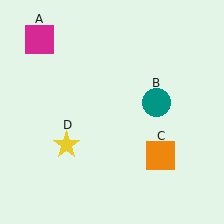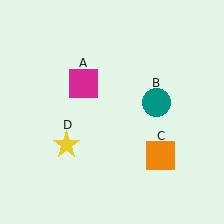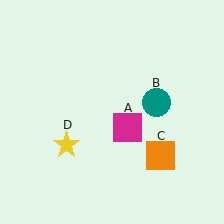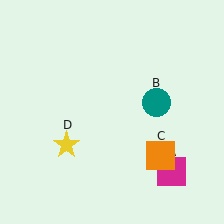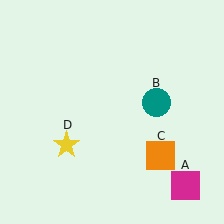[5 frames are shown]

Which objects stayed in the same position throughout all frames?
Teal circle (object B) and orange square (object C) and yellow star (object D) remained stationary.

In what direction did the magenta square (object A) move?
The magenta square (object A) moved down and to the right.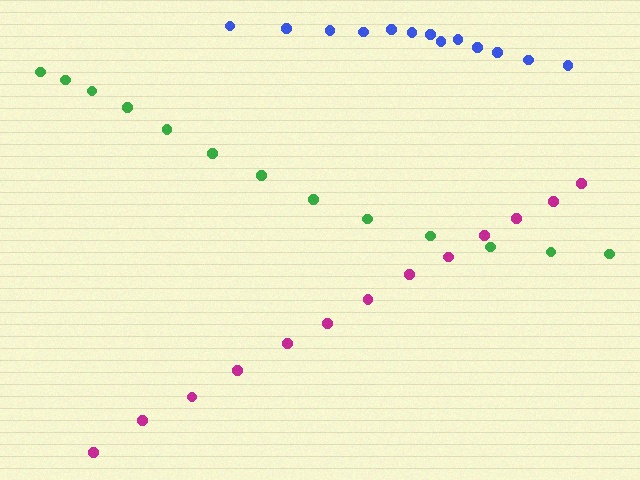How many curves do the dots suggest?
There are 3 distinct paths.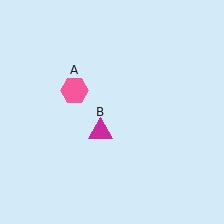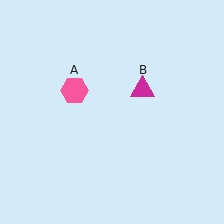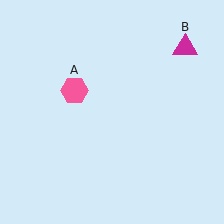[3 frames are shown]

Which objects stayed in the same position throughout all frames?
Pink hexagon (object A) remained stationary.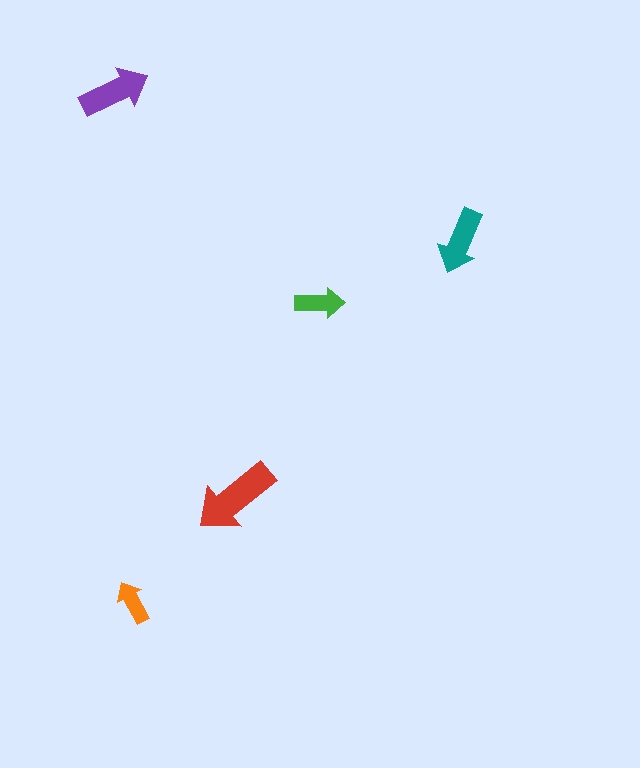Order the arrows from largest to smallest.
the red one, the purple one, the teal one, the green one, the orange one.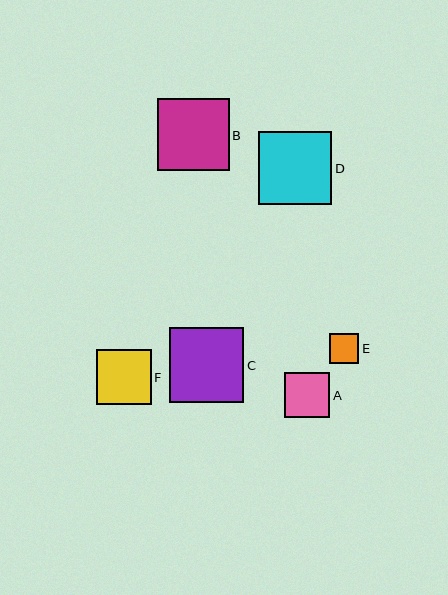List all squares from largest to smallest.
From largest to smallest: C, D, B, F, A, E.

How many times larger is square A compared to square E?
Square A is approximately 1.5 times the size of square E.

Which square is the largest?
Square C is the largest with a size of approximately 75 pixels.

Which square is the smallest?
Square E is the smallest with a size of approximately 30 pixels.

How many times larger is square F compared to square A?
Square F is approximately 1.2 times the size of square A.